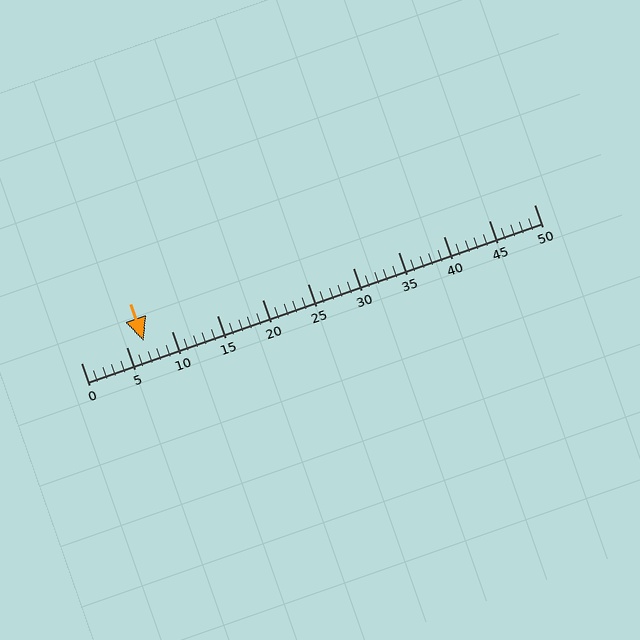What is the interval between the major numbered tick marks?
The major tick marks are spaced 5 units apart.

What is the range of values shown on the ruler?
The ruler shows values from 0 to 50.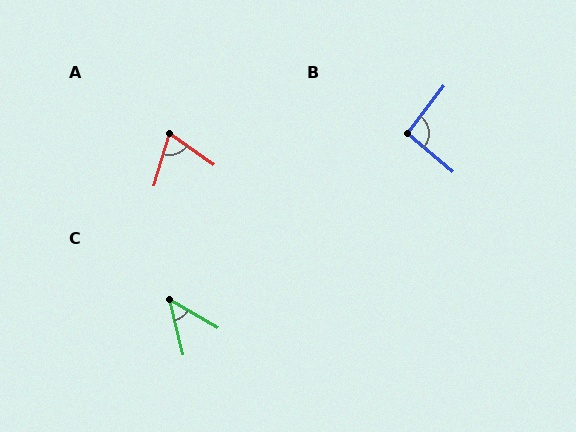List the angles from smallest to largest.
C (46°), A (71°), B (93°).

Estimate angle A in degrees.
Approximately 71 degrees.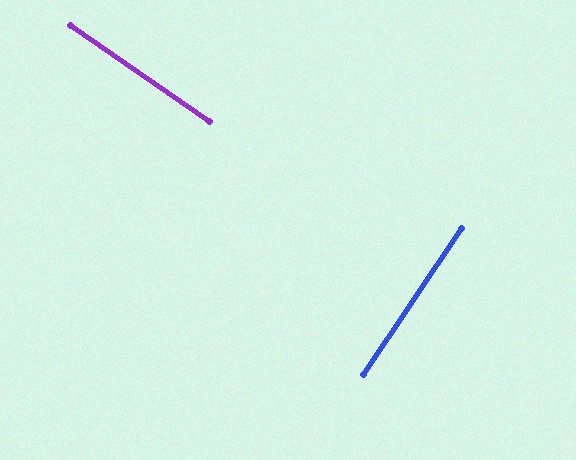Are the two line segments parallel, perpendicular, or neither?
Perpendicular — they meet at approximately 89°.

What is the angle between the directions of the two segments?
Approximately 89 degrees.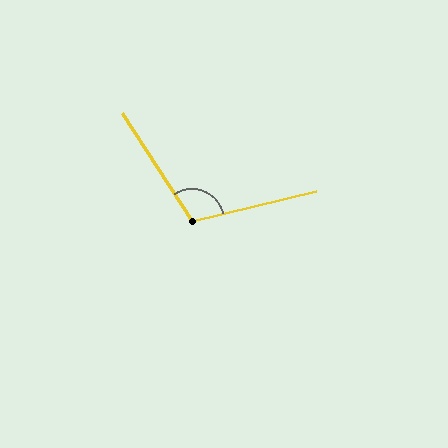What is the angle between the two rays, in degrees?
Approximately 109 degrees.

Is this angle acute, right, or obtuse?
It is obtuse.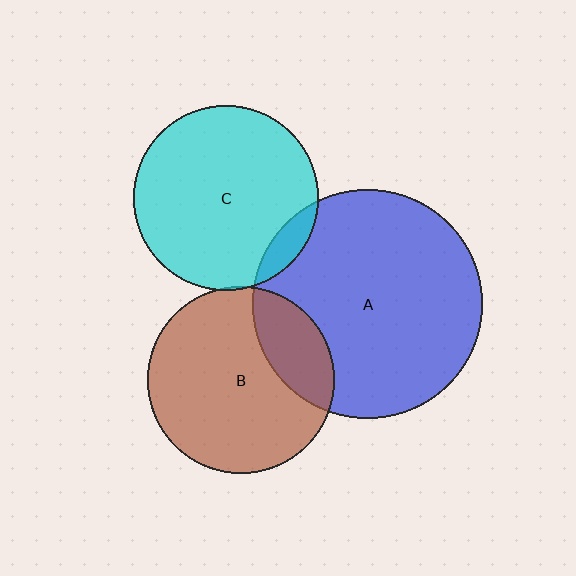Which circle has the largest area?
Circle A (blue).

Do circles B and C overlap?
Yes.